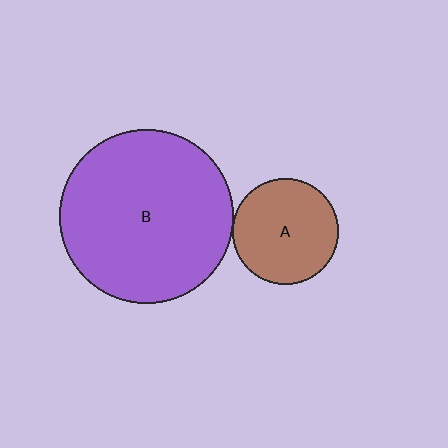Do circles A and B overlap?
Yes.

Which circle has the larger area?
Circle B (purple).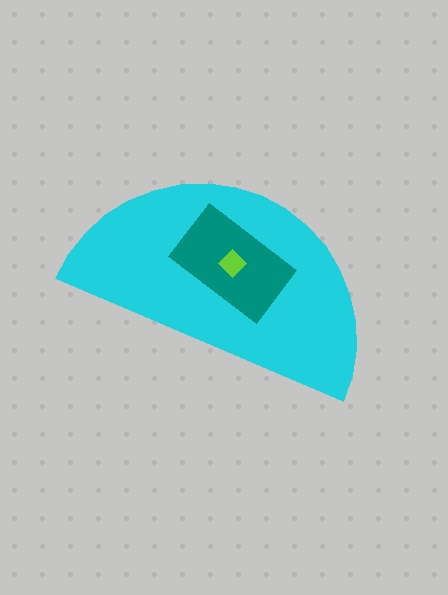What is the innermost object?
The lime diamond.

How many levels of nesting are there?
3.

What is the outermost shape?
The cyan semicircle.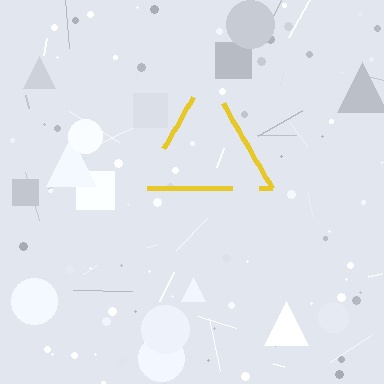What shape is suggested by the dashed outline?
The dashed outline suggests a triangle.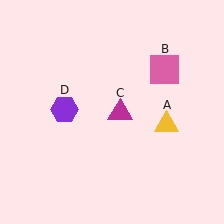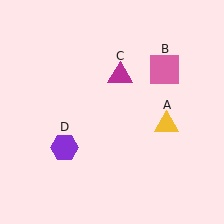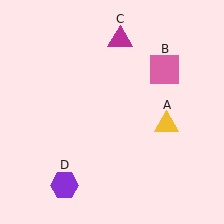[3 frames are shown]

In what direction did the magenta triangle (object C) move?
The magenta triangle (object C) moved up.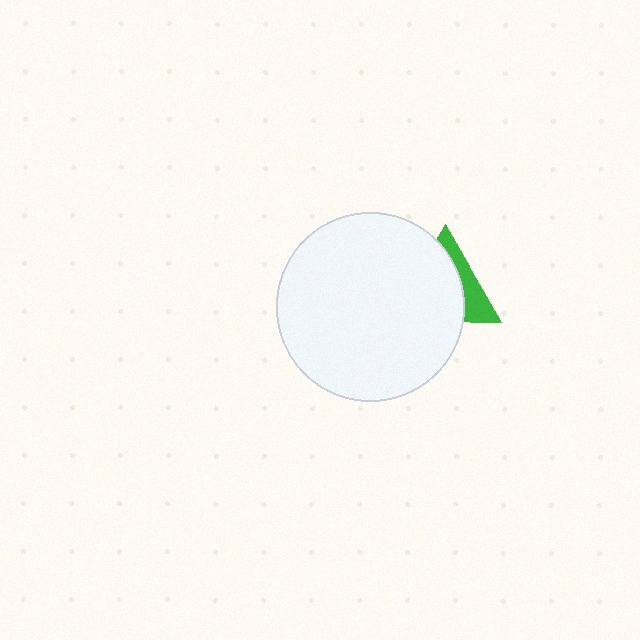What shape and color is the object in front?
The object in front is a white circle.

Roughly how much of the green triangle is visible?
A small part of it is visible (roughly 33%).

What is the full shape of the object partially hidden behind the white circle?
The partially hidden object is a green triangle.